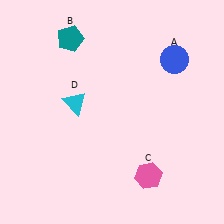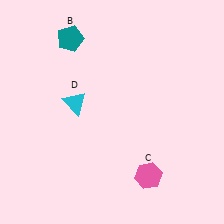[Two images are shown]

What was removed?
The blue circle (A) was removed in Image 2.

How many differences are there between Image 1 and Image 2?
There is 1 difference between the two images.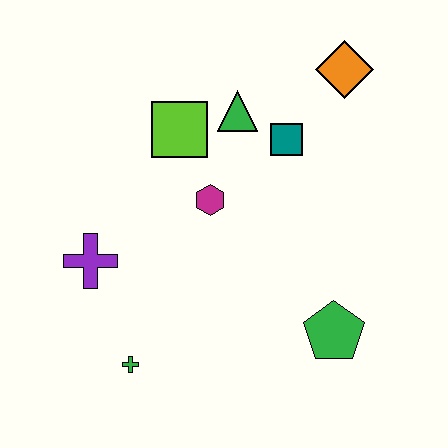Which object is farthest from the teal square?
The green cross is farthest from the teal square.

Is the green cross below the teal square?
Yes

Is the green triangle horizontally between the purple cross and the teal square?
Yes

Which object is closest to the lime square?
The green triangle is closest to the lime square.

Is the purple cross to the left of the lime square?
Yes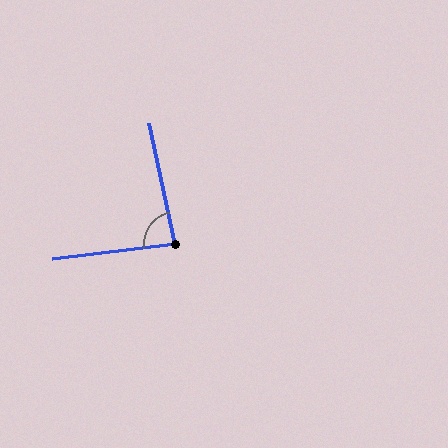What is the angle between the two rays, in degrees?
Approximately 85 degrees.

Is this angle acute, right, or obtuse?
It is acute.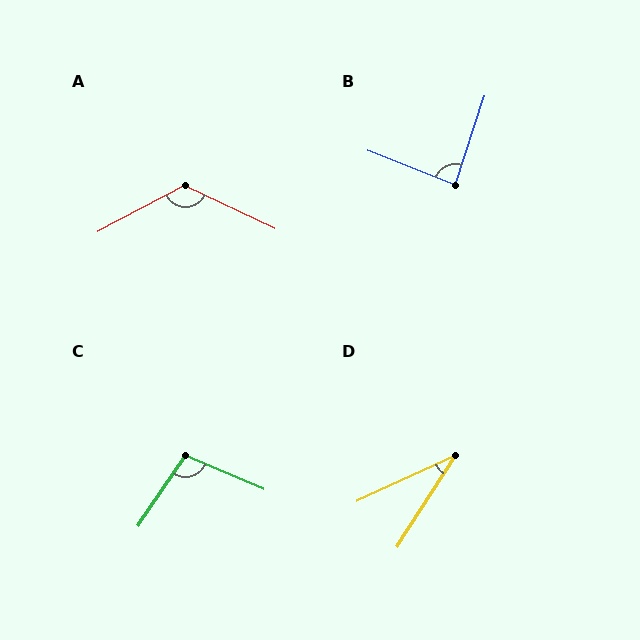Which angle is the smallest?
D, at approximately 33 degrees.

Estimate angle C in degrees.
Approximately 101 degrees.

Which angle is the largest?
A, at approximately 126 degrees.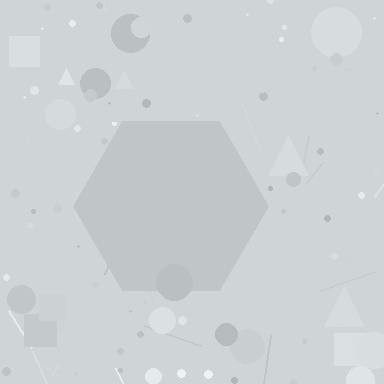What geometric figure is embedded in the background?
A hexagon is embedded in the background.